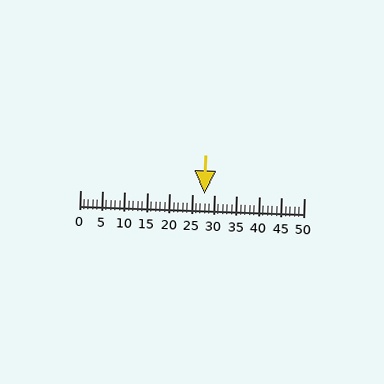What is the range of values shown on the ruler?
The ruler shows values from 0 to 50.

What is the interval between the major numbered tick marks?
The major tick marks are spaced 5 units apart.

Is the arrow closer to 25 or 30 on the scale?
The arrow is closer to 30.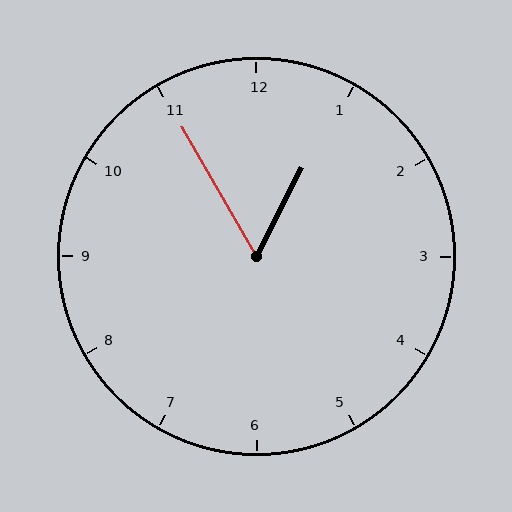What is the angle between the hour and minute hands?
Approximately 58 degrees.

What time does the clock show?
12:55.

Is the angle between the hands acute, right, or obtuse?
It is acute.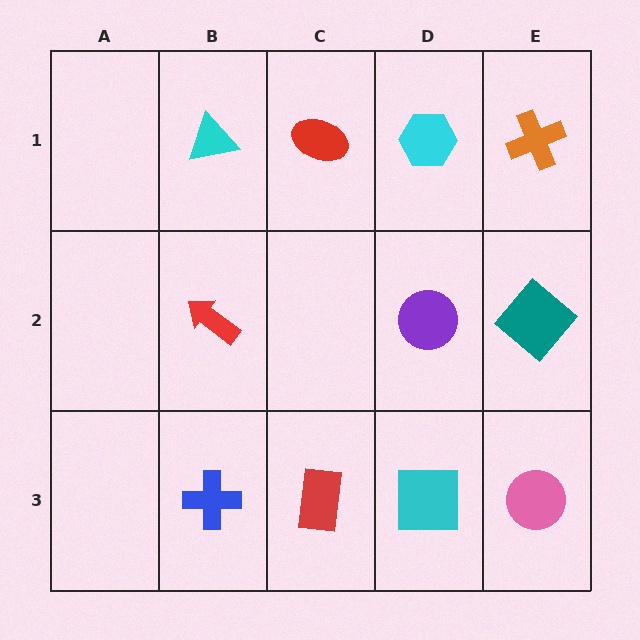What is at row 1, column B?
A cyan triangle.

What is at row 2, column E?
A teal diamond.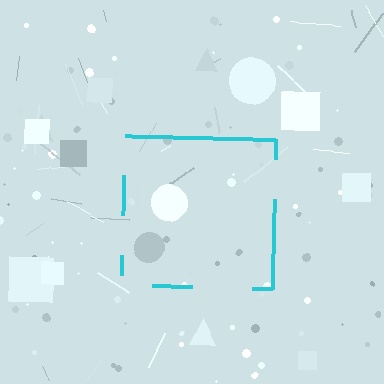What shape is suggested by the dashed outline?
The dashed outline suggests a square.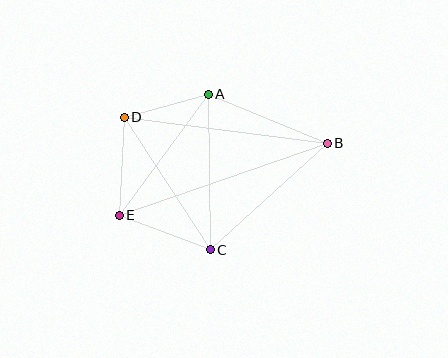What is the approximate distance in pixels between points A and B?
The distance between A and B is approximately 129 pixels.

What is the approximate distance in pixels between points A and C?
The distance between A and C is approximately 156 pixels.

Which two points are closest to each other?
Points A and D are closest to each other.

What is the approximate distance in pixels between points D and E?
The distance between D and E is approximately 98 pixels.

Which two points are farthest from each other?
Points B and E are farthest from each other.